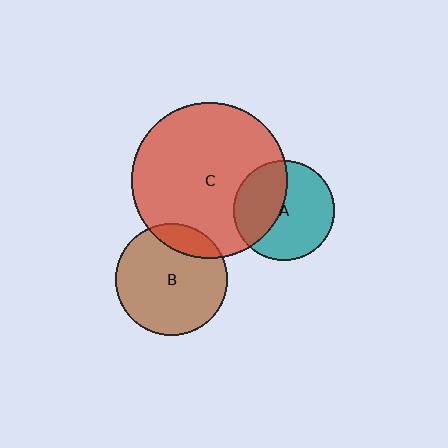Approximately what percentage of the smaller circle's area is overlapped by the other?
Approximately 15%.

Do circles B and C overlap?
Yes.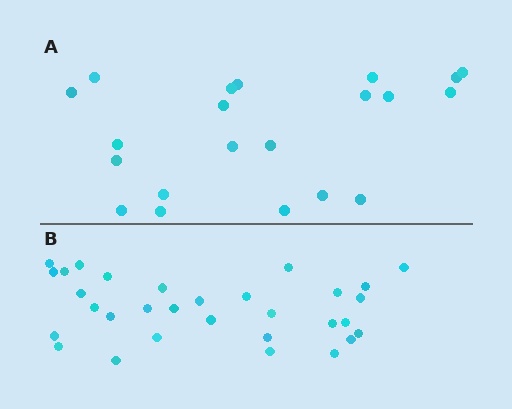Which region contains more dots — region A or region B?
Region B (the bottom region) has more dots.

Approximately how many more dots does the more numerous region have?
Region B has roughly 10 or so more dots than region A.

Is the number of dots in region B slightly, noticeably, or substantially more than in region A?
Region B has substantially more. The ratio is roughly 1.5 to 1.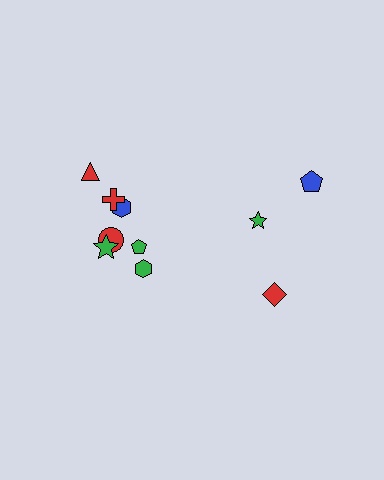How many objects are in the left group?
There are 7 objects.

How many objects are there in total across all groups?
There are 10 objects.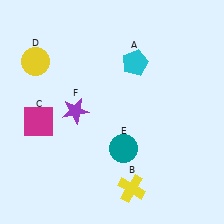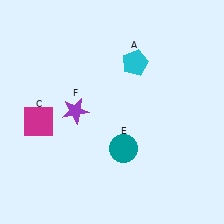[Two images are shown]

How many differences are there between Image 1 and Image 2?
There are 2 differences between the two images.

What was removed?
The yellow cross (B), the yellow circle (D) were removed in Image 2.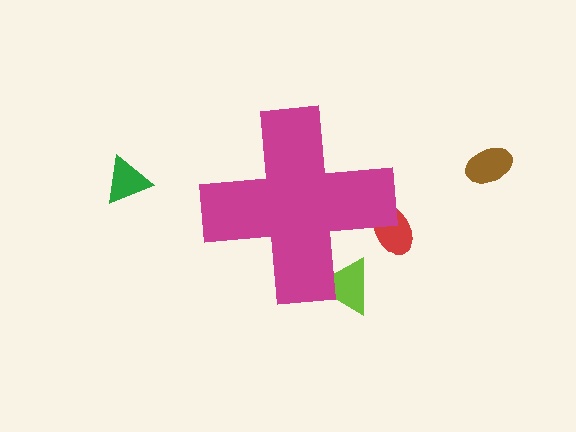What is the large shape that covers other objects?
A magenta cross.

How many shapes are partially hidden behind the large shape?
2 shapes are partially hidden.